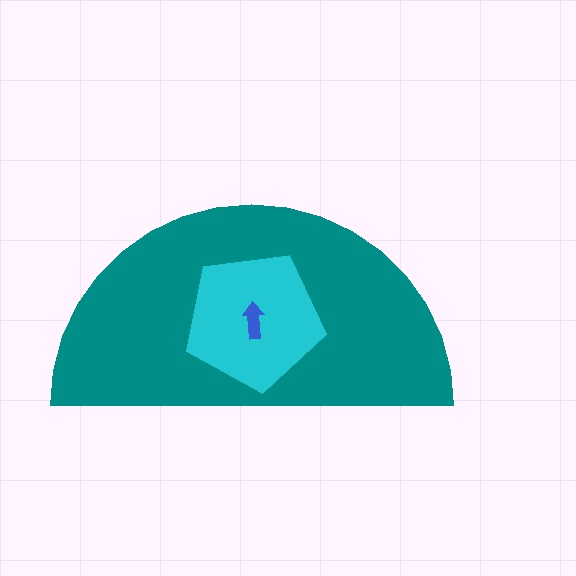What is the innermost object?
The blue arrow.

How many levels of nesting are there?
3.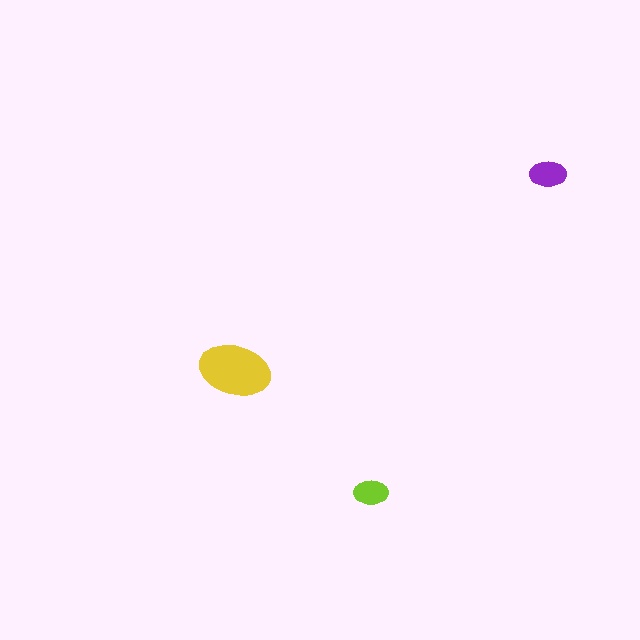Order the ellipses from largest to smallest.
the yellow one, the purple one, the lime one.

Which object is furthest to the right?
The purple ellipse is rightmost.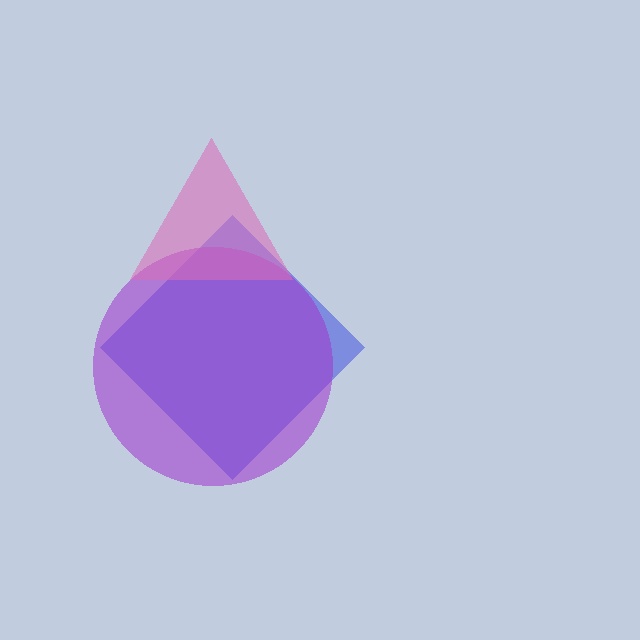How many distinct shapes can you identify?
There are 3 distinct shapes: a blue diamond, a purple circle, a pink triangle.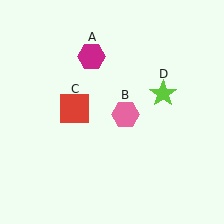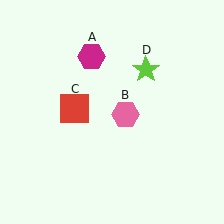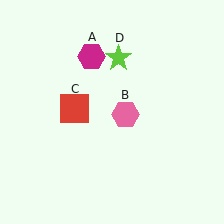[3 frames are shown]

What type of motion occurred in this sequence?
The lime star (object D) rotated counterclockwise around the center of the scene.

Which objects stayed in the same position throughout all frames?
Magenta hexagon (object A) and pink hexagon (object B) and red square (object C) remained stationary.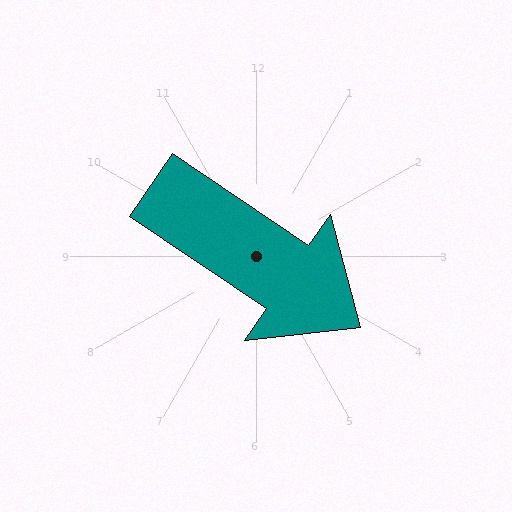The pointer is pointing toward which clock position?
Roughly 4 o'clock.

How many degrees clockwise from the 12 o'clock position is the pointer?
Approximately 124 degrees.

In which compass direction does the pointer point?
Southeast.